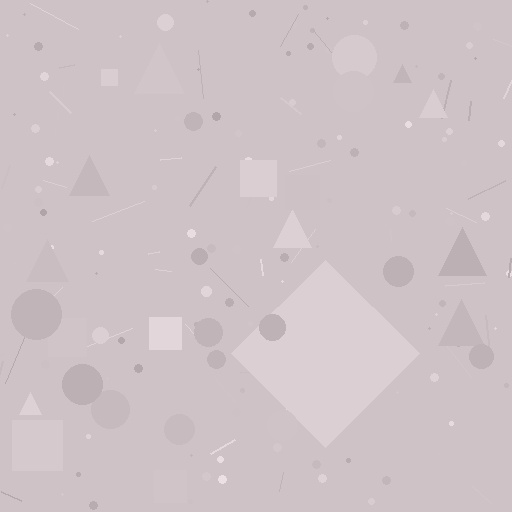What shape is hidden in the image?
A diamond is hidden in the image.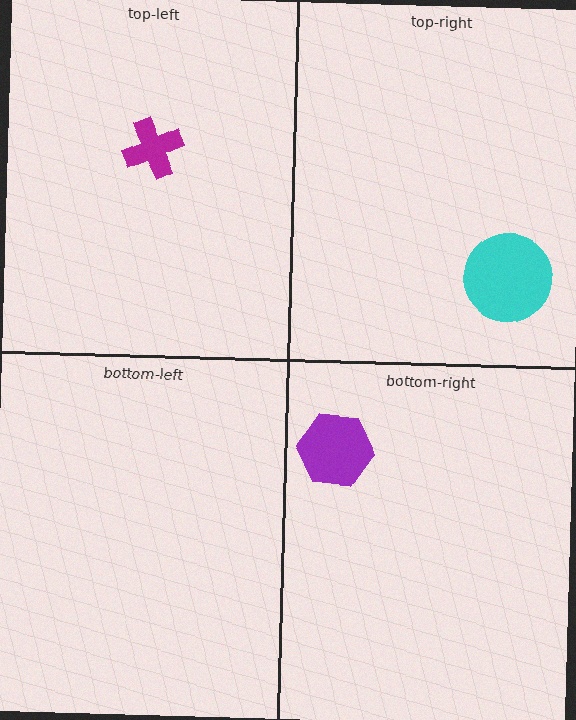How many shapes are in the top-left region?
1.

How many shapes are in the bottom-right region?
1.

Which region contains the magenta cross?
The top-left region.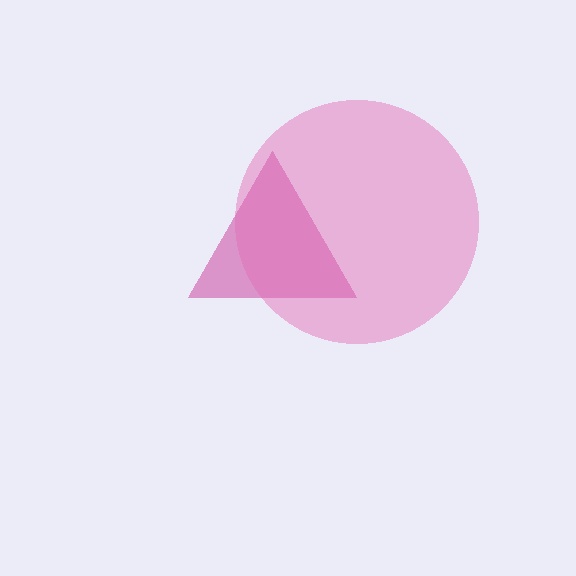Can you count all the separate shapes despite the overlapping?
Yes, there are 2 separate shapes.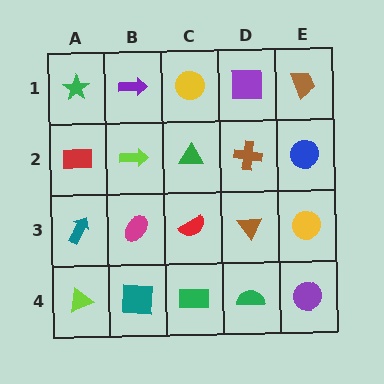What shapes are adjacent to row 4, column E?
A yellow circle (row 3, column E), a green semicircle (row 4, column D).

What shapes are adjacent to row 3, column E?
A blue circle (row 2, column E), a purple circle (row 4, column E), a brown triangle (row 3, column D).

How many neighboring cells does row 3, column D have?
4.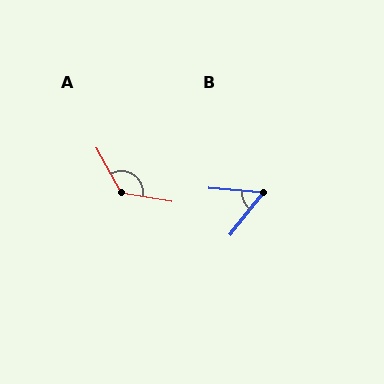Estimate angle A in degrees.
Approximately 129 degrees.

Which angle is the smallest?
B, at approximately 57 degrees.